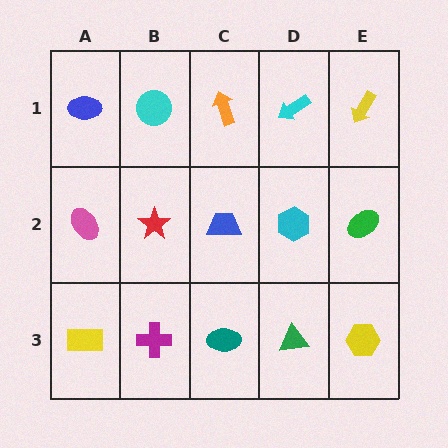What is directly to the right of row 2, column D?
A green ellipse.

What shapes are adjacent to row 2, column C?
An orange arrow (row 1, column C), a teal ellipse (row 3, column C), a red star (row 2, column B), a cyan hexagon (row 2, column D).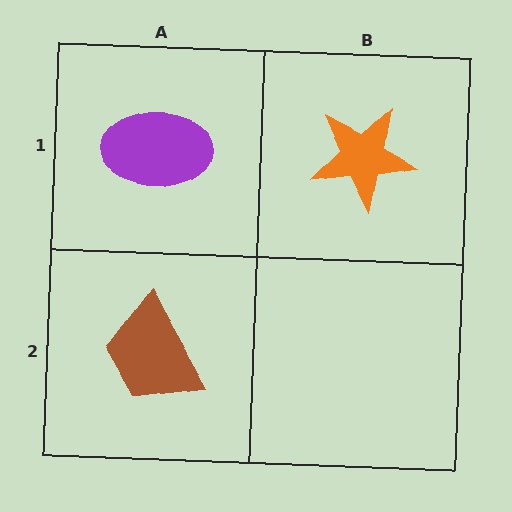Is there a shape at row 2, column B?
No, that cell is empty.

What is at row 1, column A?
A purple ellipse.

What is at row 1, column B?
An orange star.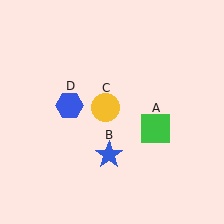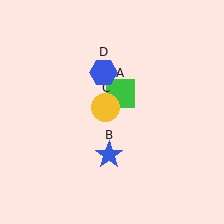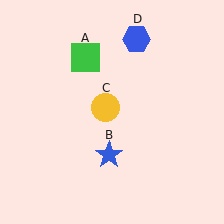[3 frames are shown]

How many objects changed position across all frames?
2 objects changed position: green square (object A), blue hexagon (object D).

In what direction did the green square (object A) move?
The green square (object A) moved up and to the left.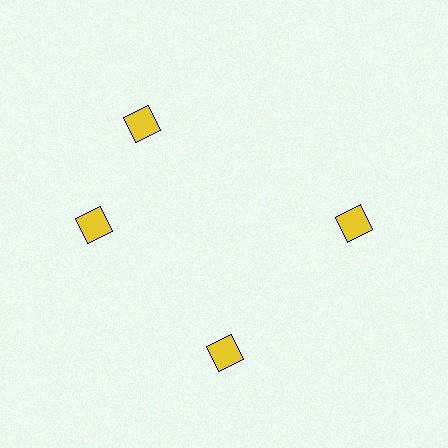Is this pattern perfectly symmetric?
No. The 4 yellow diamonds are arranged in a ring, but one element near the 12 o'clock position is rotated out of alignment along the ring, breaking the 4-fold rotational symmetry.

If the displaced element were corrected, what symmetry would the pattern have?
It would have 4-fold rotational symmetry — the pattern would map onto itself every 90 degrees.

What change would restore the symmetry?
The symmetry would be restored by rotating it back into even spacing with its neighbors so that all 4 diamonds sit at equal angles and equal distance from the center.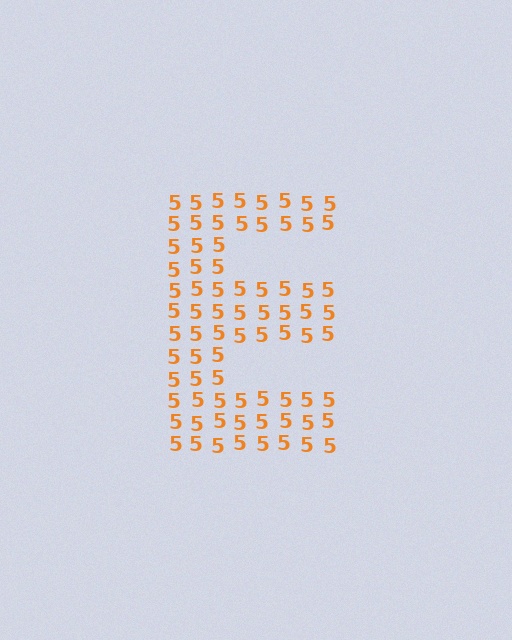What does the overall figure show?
The overall figure shows the letter E.